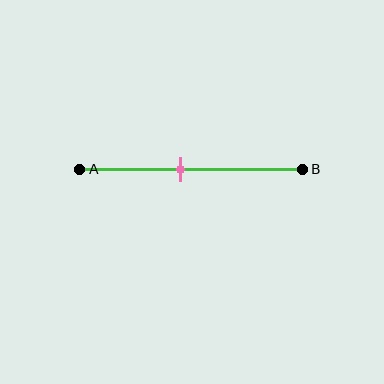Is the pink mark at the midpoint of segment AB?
No, the mark is at about 45% from A, not at the 50% midpoint.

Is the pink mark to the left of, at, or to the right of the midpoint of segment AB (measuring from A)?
The pink mark is to the left of the midpoint of segment AB.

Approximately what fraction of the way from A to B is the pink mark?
The pink mark is approximately 45% of the way from A to B.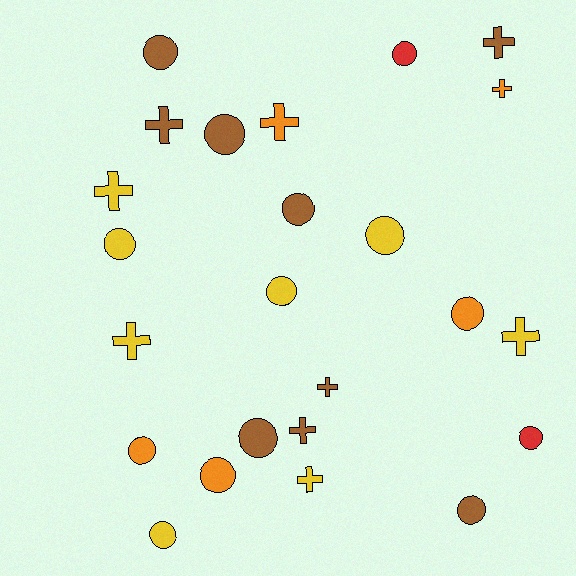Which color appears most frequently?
Brown, with 9 objects.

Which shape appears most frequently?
Circle, with 14 objects.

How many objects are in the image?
There are 24 objects.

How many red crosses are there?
There are no red crosses.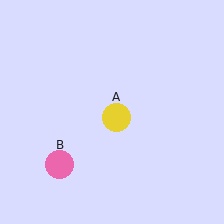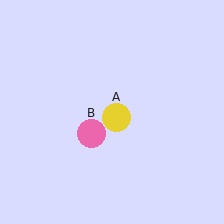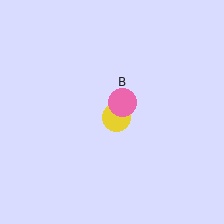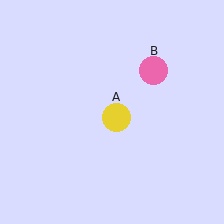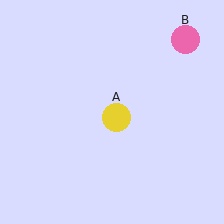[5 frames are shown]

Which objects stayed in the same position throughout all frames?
Yellow circle (object A) remained stationary.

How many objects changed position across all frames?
1 object changed position: pink circle (object B).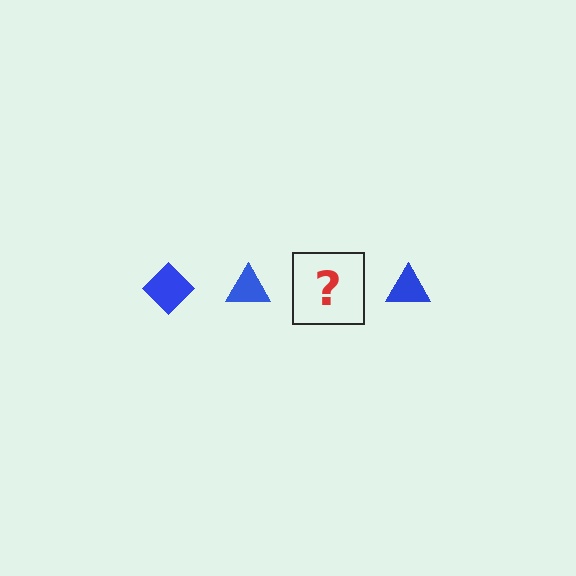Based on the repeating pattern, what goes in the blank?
The blank should be a blue diamond.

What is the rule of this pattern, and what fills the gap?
The rule is that the pattern cycles through diamond, triangle shapes in blue. The gap should be filled with a blue diamond.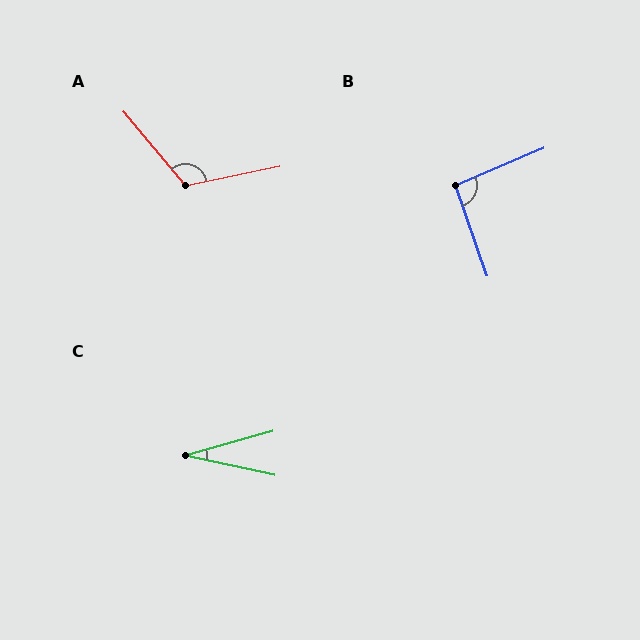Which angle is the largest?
A, at approximately 119 degrees.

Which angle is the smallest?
C, at approximately 28 degrees.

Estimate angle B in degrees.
Approximately 94 degrees.